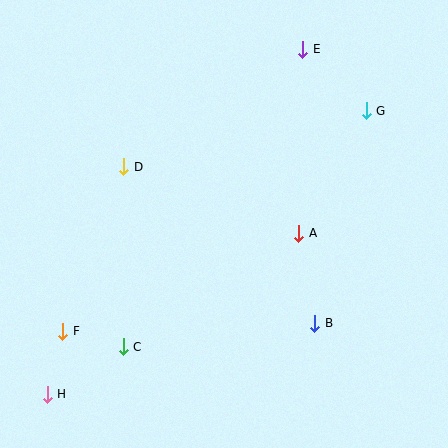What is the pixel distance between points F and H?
The distance between F and H is 65 pixels.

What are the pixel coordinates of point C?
Point C is at (123, 347).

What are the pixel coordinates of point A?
Point A is at (299, 233).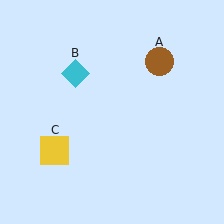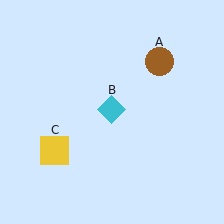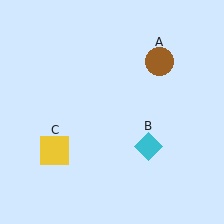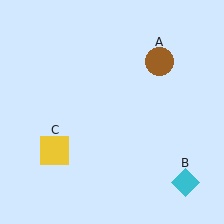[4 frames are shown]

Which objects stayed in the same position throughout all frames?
Brown circle (object A) and yellow square (object C) remained stationary.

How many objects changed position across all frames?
1 object changed position: cyan diamond (object B).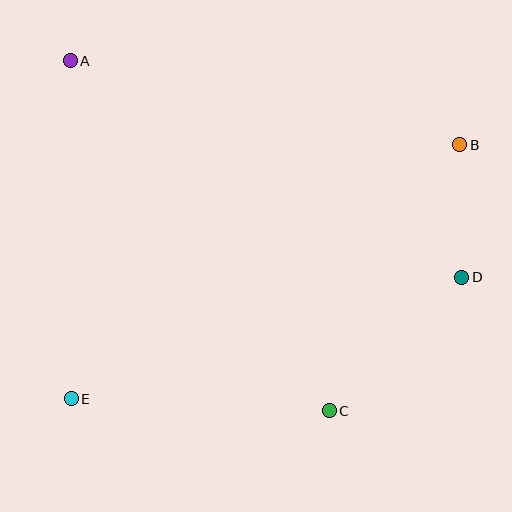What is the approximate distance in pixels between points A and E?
The distance between A and E is approximately 338 pixels.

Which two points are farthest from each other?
Points B and E are farthest from each other.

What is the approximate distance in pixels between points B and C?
The distance between B and C is approximately 296 pixels.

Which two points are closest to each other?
Points B and D are closest to each other.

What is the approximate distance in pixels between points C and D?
The distance between C and D is approximately 188 pixels.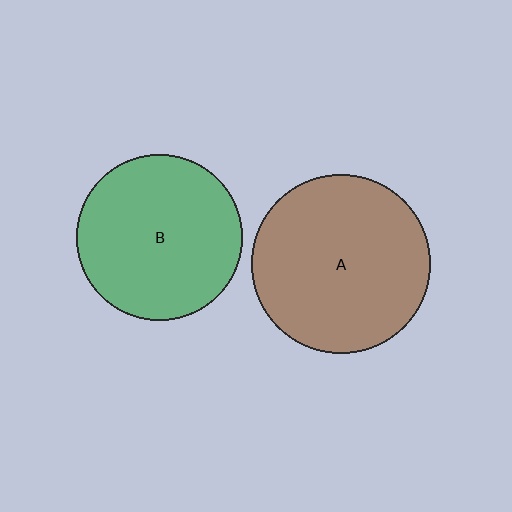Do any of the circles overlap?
No, none of the circles overlap.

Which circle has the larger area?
Circle A (brown).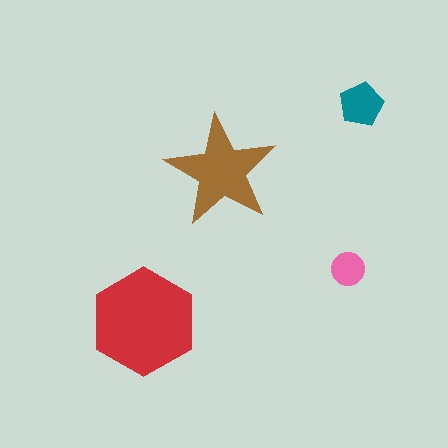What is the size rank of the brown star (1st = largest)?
2nd.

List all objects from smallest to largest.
The pink circle, the teal pentagon, the brown star, the red hexagon.